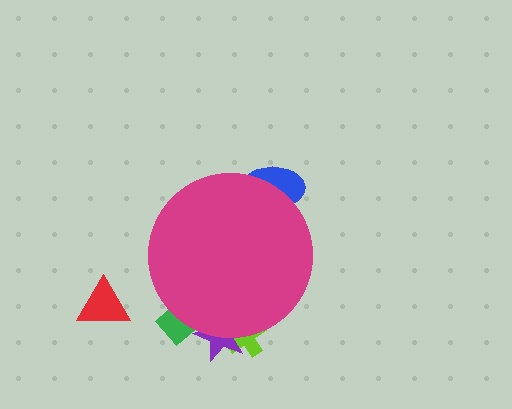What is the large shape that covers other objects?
A magenta circle.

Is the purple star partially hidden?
Yes, the purple star is partially hidden behind the magenta circle.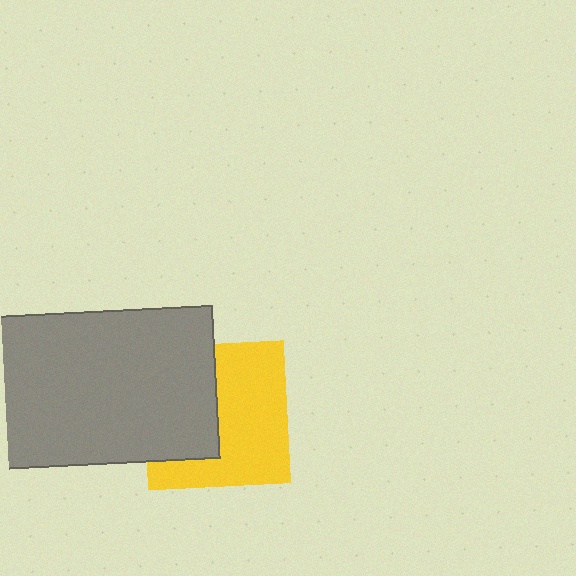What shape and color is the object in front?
The object in front is a gray rectangle.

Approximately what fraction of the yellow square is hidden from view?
Roughly 41% of the yellow square is hidden behind the gray rectangle.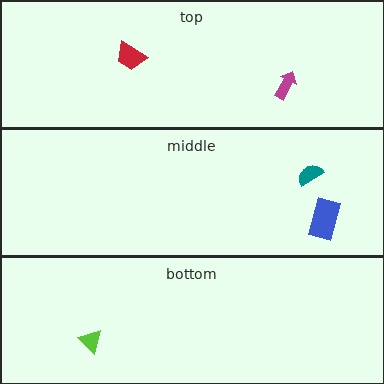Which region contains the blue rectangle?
The middle region.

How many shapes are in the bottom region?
1.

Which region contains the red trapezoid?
The top region.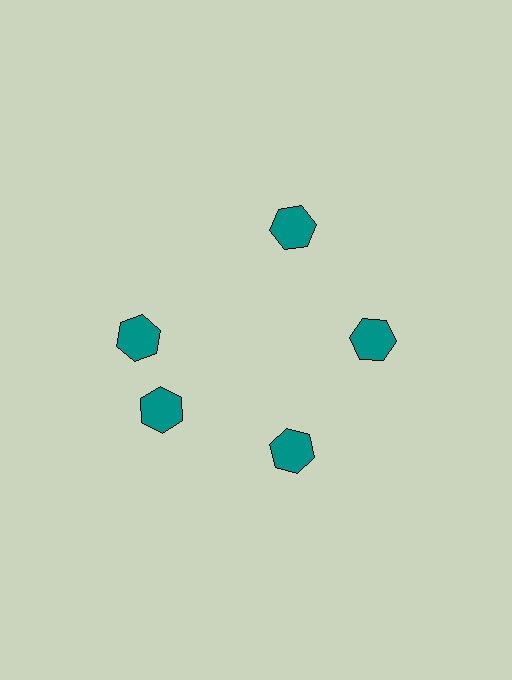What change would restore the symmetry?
The symmetry would be restored by rotating it back into even spacing with its neighbors so that all 5 hexagons sit at equal angles and equal distance from the center.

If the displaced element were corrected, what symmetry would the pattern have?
It would have 5-fold rotational symmetry — the pattern would map onto itself every 72 degrees.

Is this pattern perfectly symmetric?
No. The 5 teal hexagons are arranged in a ring, but one element near the 10 o'clock position is rotated out of alignment along the ring, breaking the 5-fold rotational symmetry.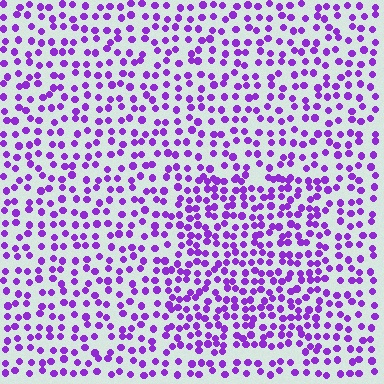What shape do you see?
I see a rectangle.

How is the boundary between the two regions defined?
The boundary is defined by a change in element density (approximately 1.6x ratio). All elements are the same color, size, and shape.